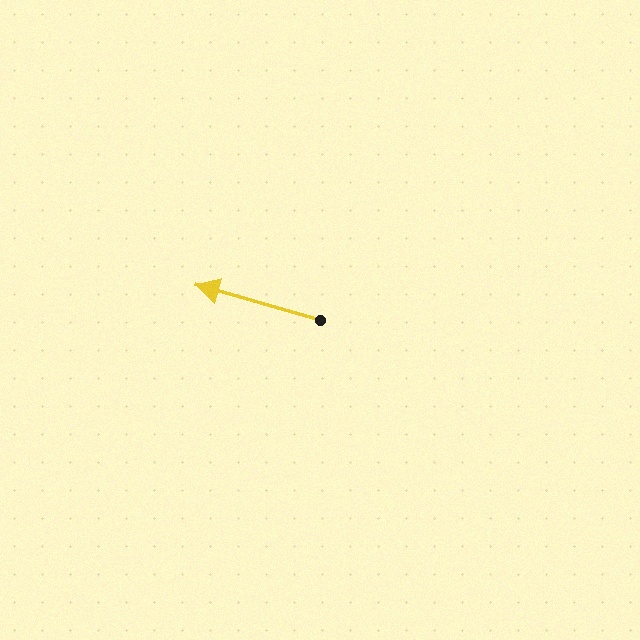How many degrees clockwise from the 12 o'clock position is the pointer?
Approximately 286 degrees.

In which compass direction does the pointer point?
West.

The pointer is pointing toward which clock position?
Roughly 10 o'clock.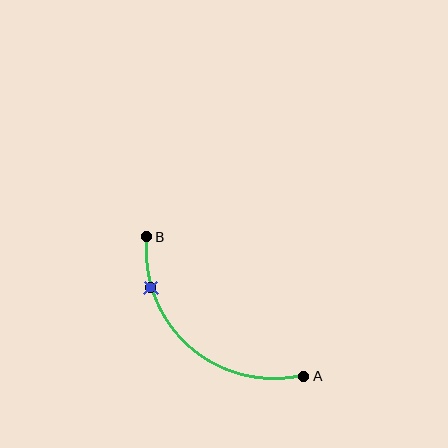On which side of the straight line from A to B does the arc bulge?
The arc bulges below and to the left of the straight line connecting A and B.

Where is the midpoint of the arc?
The arc midpoint is the point on the curve farthest from the straight line joining A and B. It sits below and to the left of that line.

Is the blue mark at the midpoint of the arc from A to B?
No. The blue mark lies on the arc but is closer to endpoint B. The arc midpoint would be at the point on the curve equidistant along the arc from both A and B.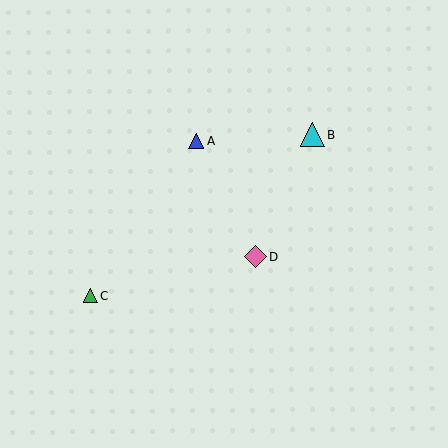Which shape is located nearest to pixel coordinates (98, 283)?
The green triangle (labeled C) at (90, 296) is nearest to that location.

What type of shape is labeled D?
Shape D is a pink diamond.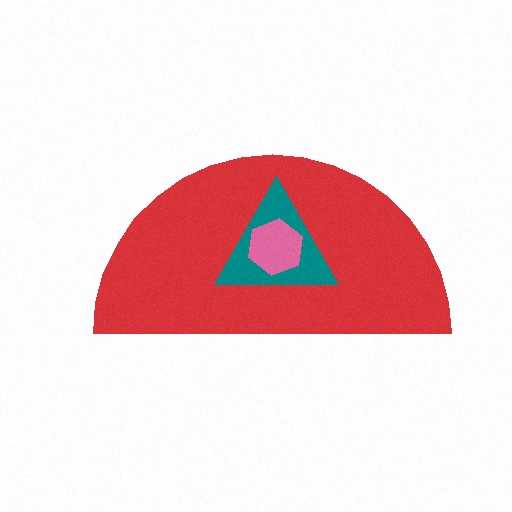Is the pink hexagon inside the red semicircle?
Yes.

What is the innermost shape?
The pink hexagon.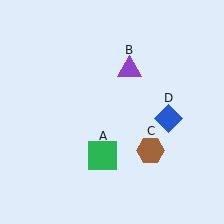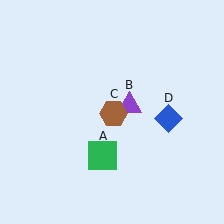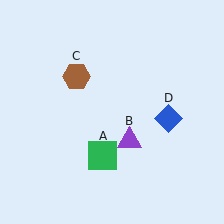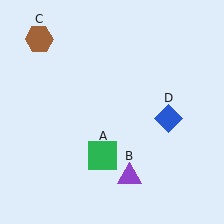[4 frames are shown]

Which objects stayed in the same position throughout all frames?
Green square (object A) and blue diamond (object D) remained stationary.